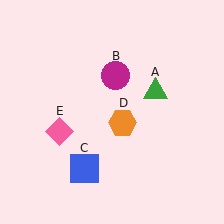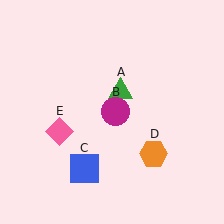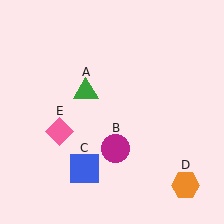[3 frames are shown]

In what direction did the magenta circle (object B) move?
The magenta circle (object B) moved down.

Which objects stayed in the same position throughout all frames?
Blue square (object C) and pink diamond (object E) remained stationary.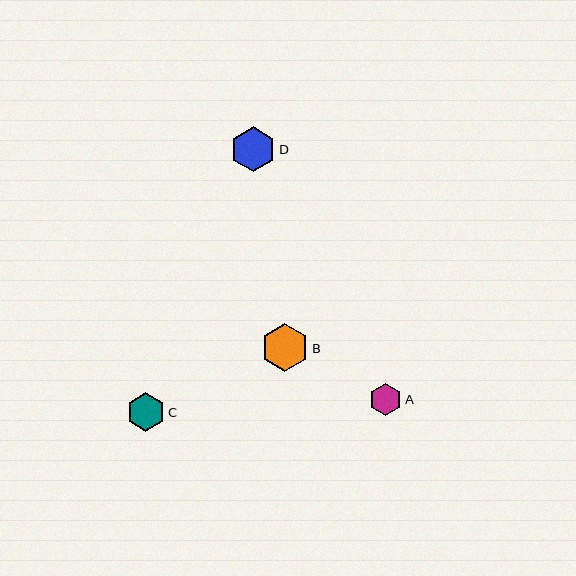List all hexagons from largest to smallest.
From largest to smallest: B, D, C, A.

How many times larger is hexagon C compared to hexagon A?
Hexagon C is approximately 1.2 times the size of hexagon A.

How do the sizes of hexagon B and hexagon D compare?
Hexagon B and hexagon D are approximately the same size.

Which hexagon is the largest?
Hexagon B is the largest with a size of approximately 47 pixels.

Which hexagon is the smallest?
Hexagon A is the smallest with a size of approximately 32 pixels.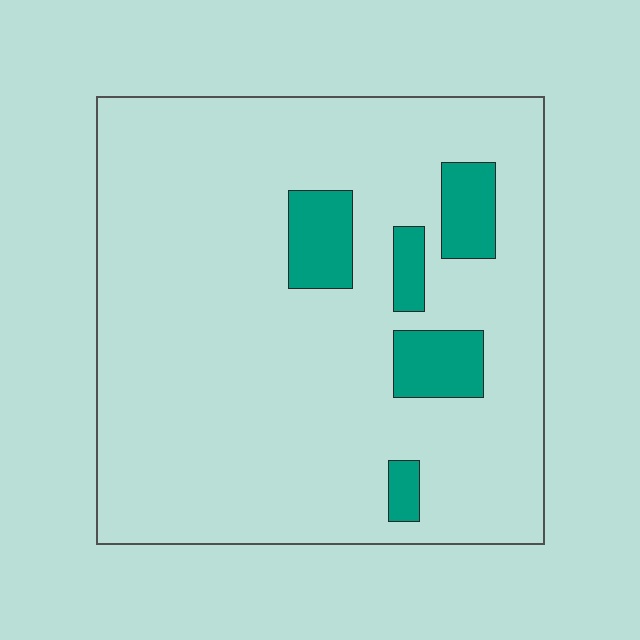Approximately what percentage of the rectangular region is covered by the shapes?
Approximately 10%.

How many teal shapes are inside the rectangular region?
5.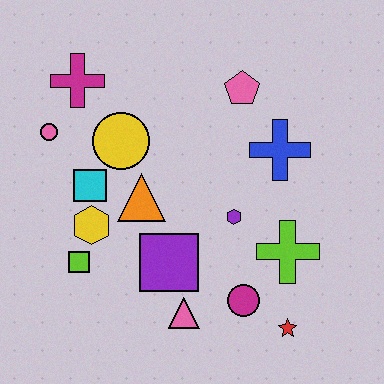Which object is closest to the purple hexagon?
The lime cross is closest to the purple hexagon.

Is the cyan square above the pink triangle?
Yes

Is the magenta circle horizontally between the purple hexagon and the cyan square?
No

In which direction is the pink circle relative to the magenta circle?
The pink circle is to the left of the magenta circle.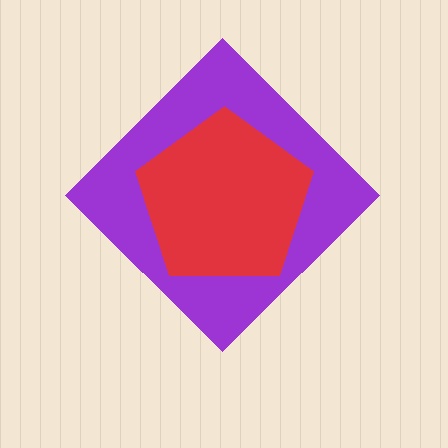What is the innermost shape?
The red pentagon.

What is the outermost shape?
The purple diamond.